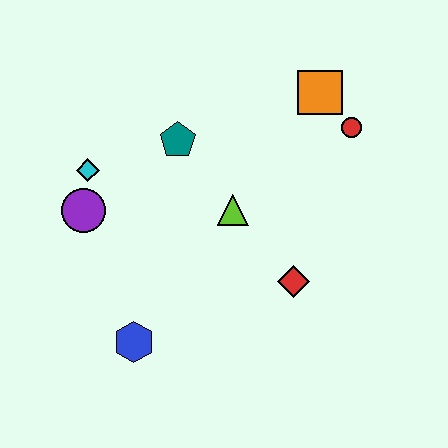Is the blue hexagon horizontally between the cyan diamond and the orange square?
Yes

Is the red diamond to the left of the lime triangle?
No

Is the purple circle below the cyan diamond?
Yes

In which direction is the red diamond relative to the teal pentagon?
The red diamond is below the teal pentagon.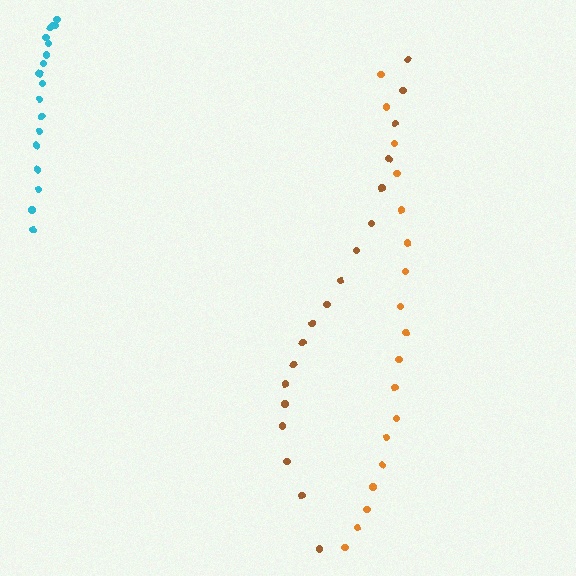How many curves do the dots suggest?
There are 3 distinct paths.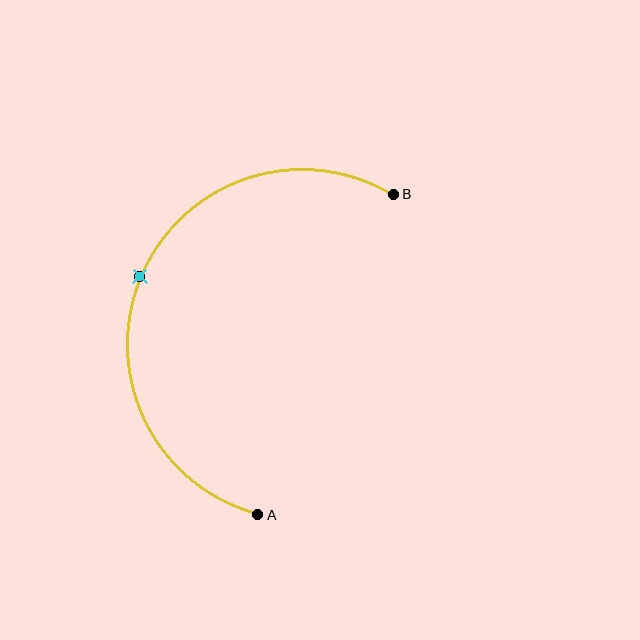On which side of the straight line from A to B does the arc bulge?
The arc bulges to the left of the straight line connecting A and B.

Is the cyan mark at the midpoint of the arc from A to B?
Yes. The cyan mark lies on the arc at equal arc-length from both A and B — it is the arc midpoint.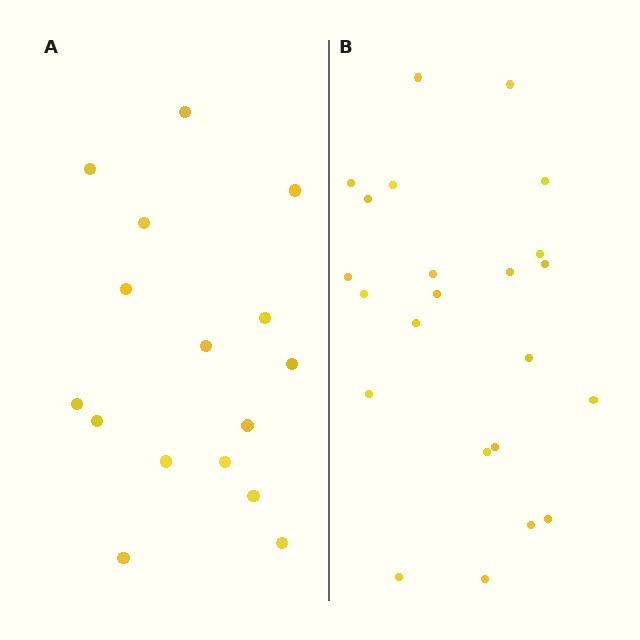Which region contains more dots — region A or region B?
Region B (the right region) has more dots.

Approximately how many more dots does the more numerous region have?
Region B has roughly 8 or so more dots than region A.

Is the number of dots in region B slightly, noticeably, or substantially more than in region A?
Region B has noticeably more, but not dramatically so. The ratio is roughly 1.4 to 1.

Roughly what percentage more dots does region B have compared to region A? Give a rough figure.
About 45% more.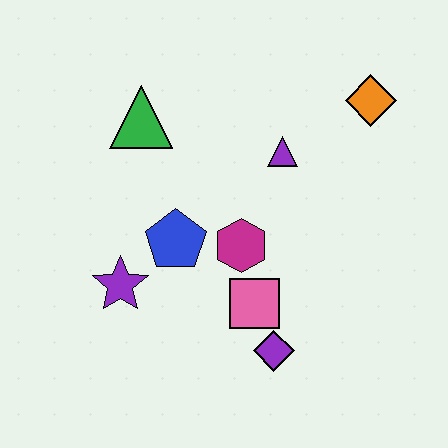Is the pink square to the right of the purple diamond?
No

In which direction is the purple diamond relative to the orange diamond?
The purple diamond is below the orange diamond.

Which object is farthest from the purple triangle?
The purple star is farthest from the purple triangle.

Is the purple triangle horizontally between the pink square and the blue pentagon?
No